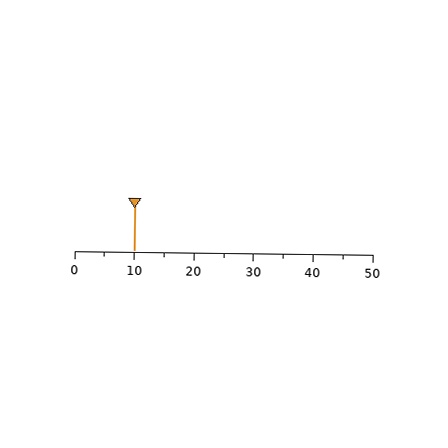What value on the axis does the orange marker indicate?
The marker indicates approximately 10.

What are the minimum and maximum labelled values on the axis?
The axis runs from 0 to 50.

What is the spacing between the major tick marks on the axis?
The major ticks are spaced 10 apart.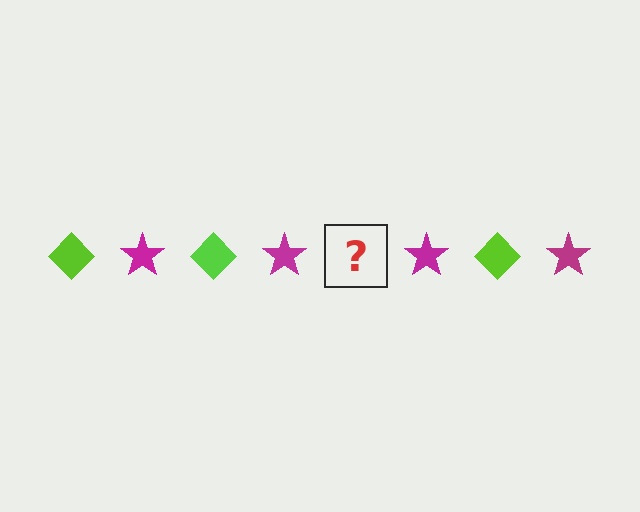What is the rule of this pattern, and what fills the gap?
The rule is that the pattern alternates between lime diamond and magenta star. The gap should be filled with a lime diamond.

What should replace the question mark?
The question mark should be replaced with a lime diamond.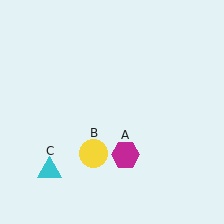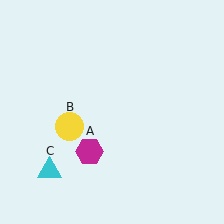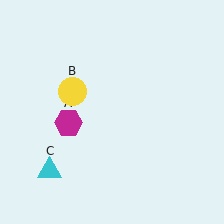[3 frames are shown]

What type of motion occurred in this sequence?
The magenta hexagon (object A), yellow circle (object B) rotated clockwise around the center of the scene.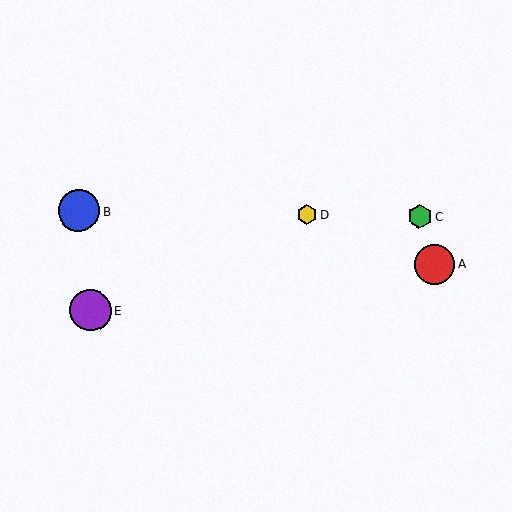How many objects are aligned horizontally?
3 objects (B, C, D) are aligned horizontally.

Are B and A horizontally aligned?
No, B is at y≈211 and A is at y≈264.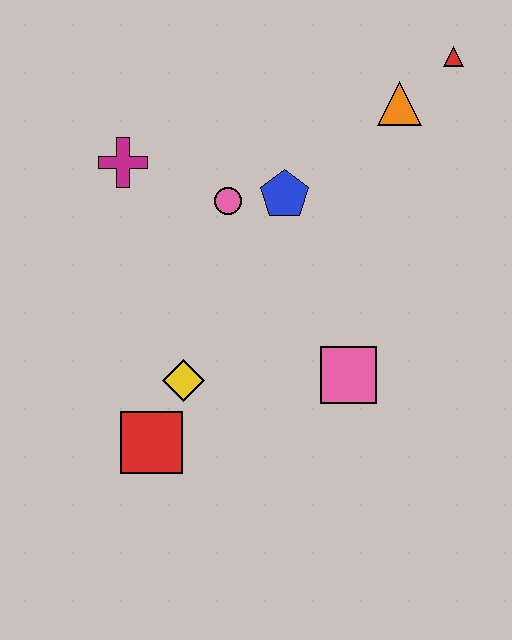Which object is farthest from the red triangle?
The red square is farthest from the red triangle.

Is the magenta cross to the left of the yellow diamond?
Yes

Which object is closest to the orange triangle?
The red triangle is closest to the orange triangle.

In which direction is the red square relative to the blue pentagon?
The red square is below the blue pentagon.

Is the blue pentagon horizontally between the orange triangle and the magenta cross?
Yes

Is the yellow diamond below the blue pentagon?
Yes